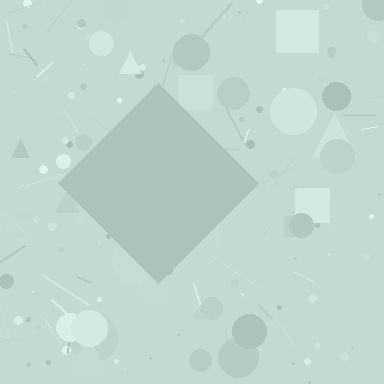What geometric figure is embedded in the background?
A diamond is embedded in the background.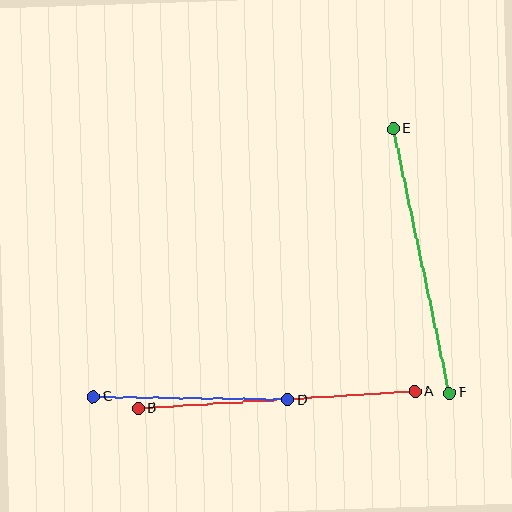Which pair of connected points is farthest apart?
Points A and B are farthest apart.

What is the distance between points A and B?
The distance is approximately 277 pixels.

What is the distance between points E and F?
The distance is approximately 270 pixels.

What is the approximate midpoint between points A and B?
The midpoint is at approximately (276, 400) pixels.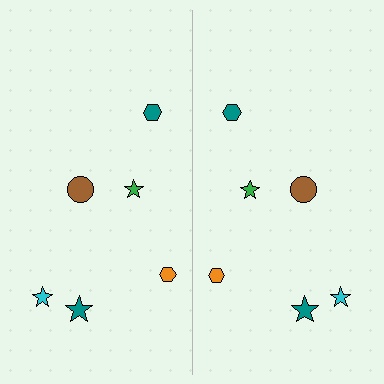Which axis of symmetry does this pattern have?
The pattern has a vertical axis of symmetry running through the center of the image.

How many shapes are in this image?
There are 12 shapes in this image.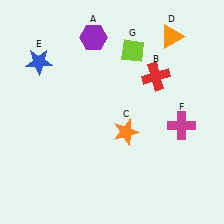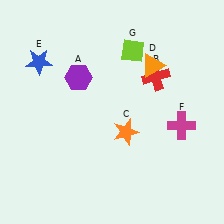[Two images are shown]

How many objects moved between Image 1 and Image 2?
2 objects moved between the two images.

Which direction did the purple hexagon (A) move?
The purple hexagon (A) moved down.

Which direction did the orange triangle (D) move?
The orange triangle (D) moved down.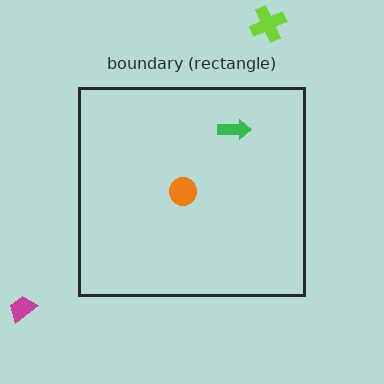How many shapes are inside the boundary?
2 inside, 2 outside.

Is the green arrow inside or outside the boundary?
Inside.